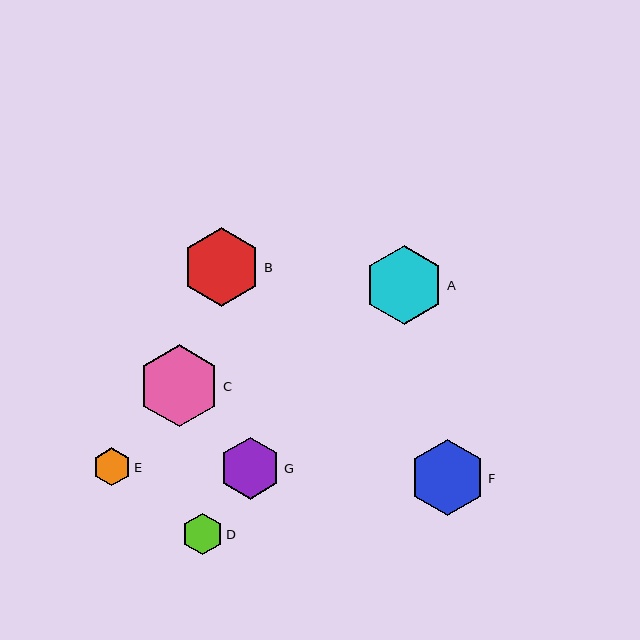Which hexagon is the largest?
Hexagon C is the largest with a size of approximately 82 pixels.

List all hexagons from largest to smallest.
From largest to smallest: C, A, B, F, G, D, E.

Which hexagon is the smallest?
Hexagon E is the smallest with a size of approximately 38 pixels.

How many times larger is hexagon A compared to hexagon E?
Hexagon A is approximately 2.1 times the size of hexagon E.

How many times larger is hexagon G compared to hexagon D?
Hexagon G is approximately 1.5 times the size of hexagon D.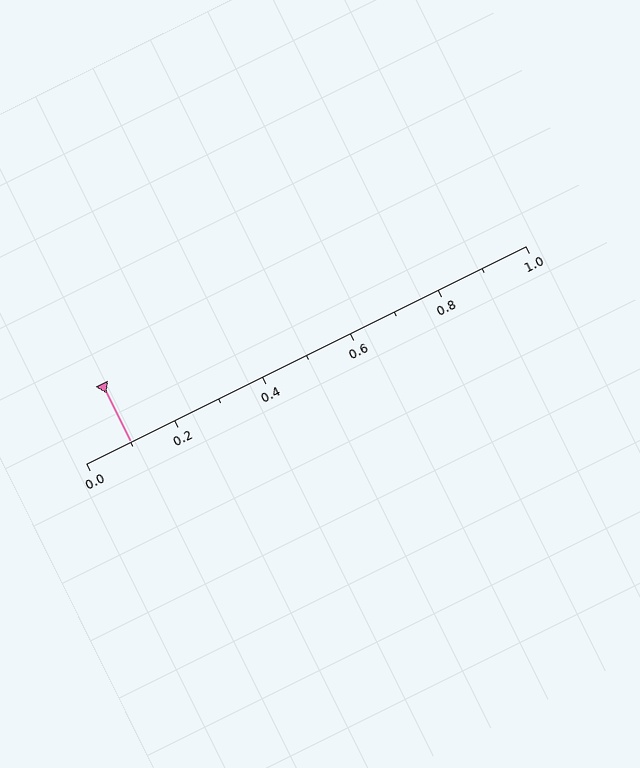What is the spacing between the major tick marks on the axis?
The major ticks are spaced 0.2 apart.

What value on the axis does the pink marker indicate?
The marker indicates approximately 0.1.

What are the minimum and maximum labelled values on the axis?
The axis runs from 0.0 to 1.0.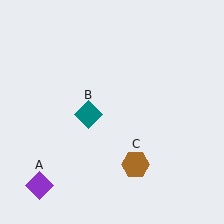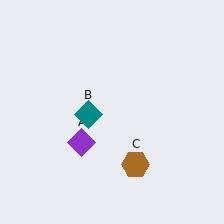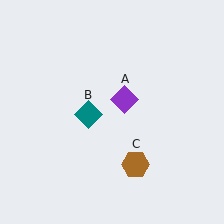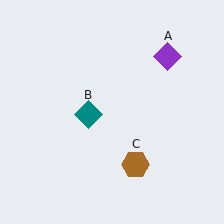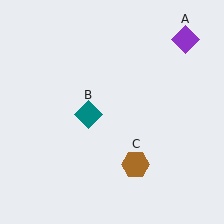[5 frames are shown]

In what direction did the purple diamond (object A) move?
The purple diamond (object A) moved up and to the right.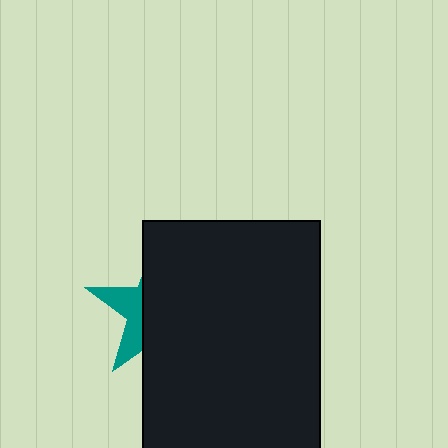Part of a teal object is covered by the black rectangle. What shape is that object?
It is a star.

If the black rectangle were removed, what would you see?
You would see the complete teal star.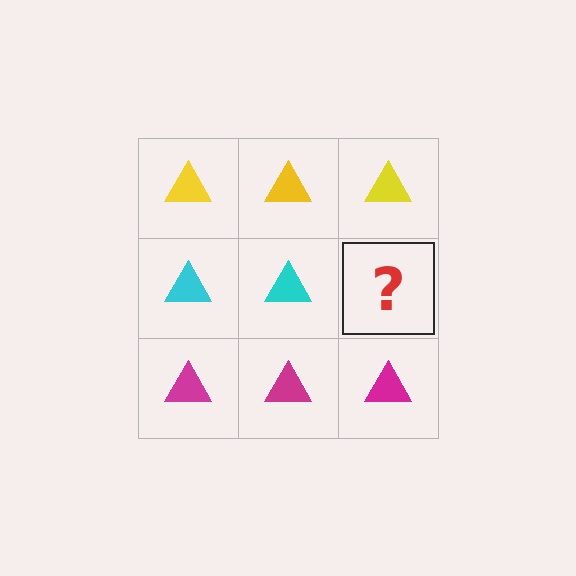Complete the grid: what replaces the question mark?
The question mark should be replaced with a cyan triangle.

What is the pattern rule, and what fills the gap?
The rule is that each row has a consistent color. The gap should be filled with a cyan triangle.